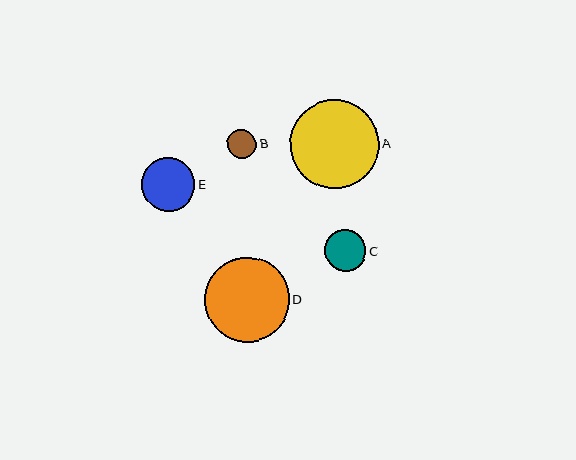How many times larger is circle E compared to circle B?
Circle E is approximately 1.8 times the size of circle B.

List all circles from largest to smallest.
From largest to smallest: A, D, E, C, B.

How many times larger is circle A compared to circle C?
Circle A is approximately 2.1 times the size of circle C.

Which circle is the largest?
Circle A is the largest with a size of approximately 88 pixels.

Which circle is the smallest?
Circle B is the smallest with a size of approximately 29 pixels.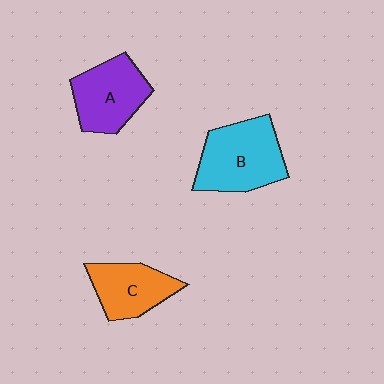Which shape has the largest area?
Shape B (cyan).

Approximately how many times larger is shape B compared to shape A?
Approximately 1.2 times.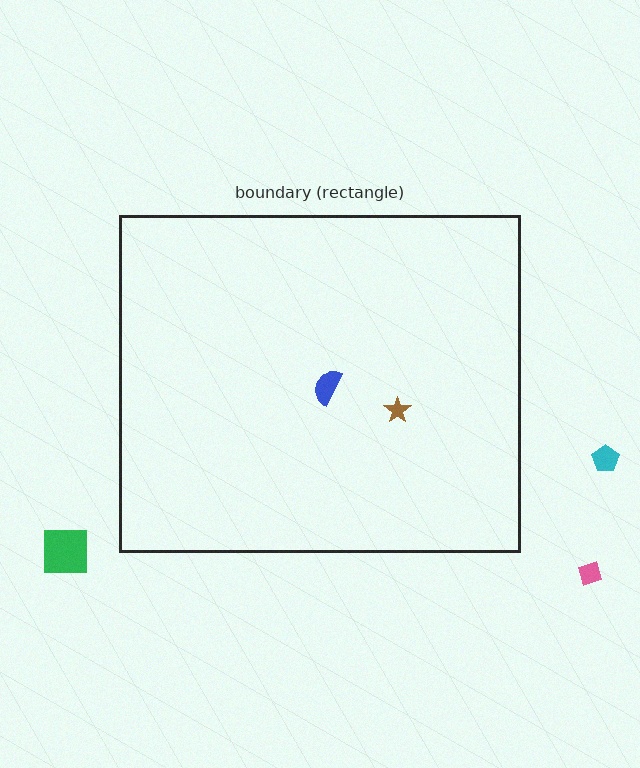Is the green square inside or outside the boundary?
Outside.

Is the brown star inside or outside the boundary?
Inside.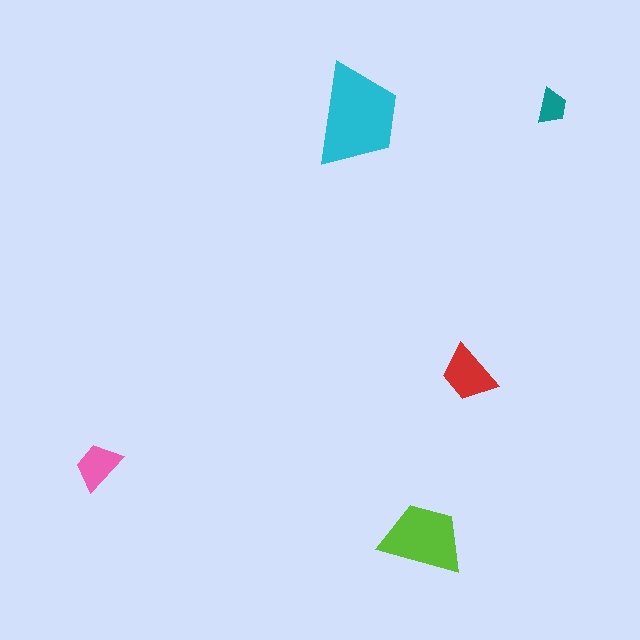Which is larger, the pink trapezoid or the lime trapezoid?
The lime one.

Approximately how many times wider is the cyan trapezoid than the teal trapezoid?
About 3 times wider.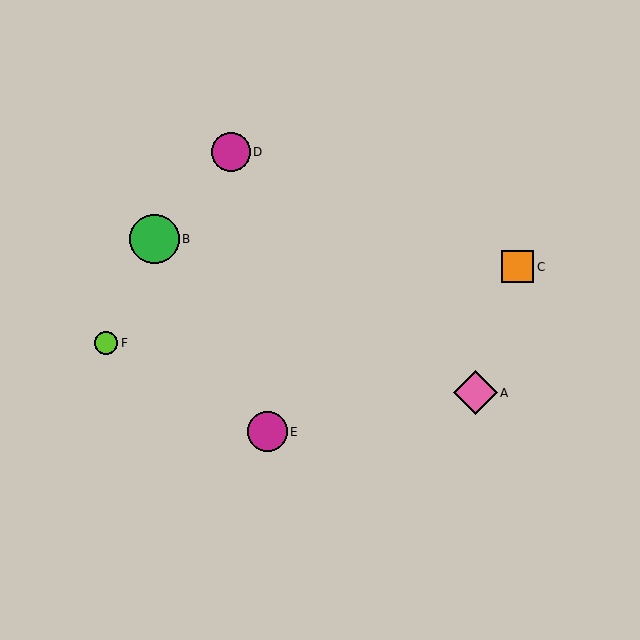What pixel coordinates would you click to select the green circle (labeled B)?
Click at (155, 239) to select the green circle B.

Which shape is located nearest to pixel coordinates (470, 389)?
The pink diamond (labeled A) at (476, 393) is nearest to that location.